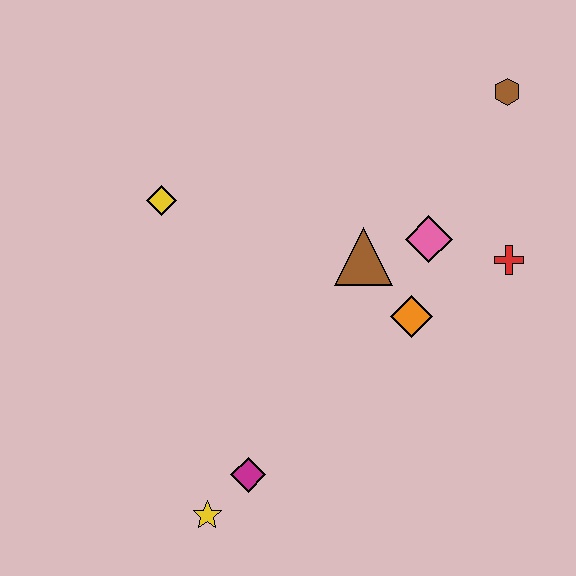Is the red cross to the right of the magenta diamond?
Yes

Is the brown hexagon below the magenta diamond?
No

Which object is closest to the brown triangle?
The pink diamond is closest to the brown triangle.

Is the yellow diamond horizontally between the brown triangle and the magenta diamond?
No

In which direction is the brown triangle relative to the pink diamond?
The brown triangle is to the left of the pink diamond.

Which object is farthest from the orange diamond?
The yellow star is farthest from the orange diamond.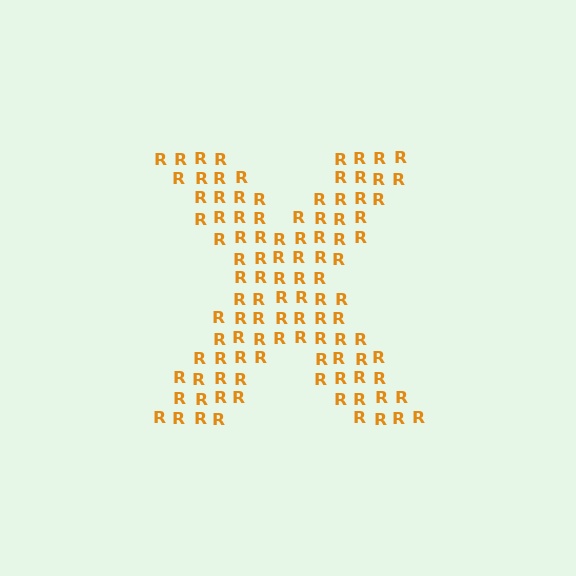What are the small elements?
The small elements are letter R's.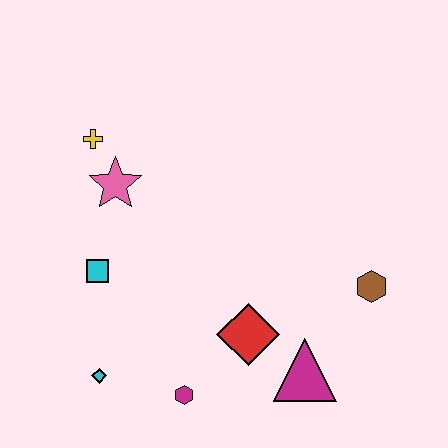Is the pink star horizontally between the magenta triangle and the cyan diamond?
Yes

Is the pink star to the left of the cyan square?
No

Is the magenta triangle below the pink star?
Yes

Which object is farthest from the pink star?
The brown hexagon is farthest from the pink star.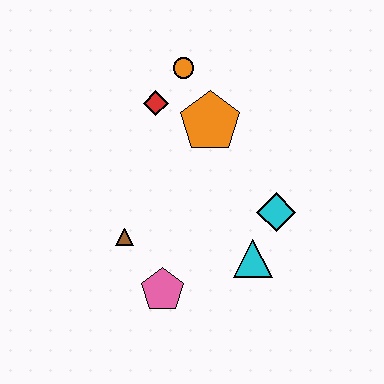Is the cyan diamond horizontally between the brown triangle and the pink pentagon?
No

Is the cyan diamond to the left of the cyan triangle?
No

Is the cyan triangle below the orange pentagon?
Yes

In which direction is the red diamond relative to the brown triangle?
The red diamond is above the brown triangle.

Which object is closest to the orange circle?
The red diamond is closest to the orange circle.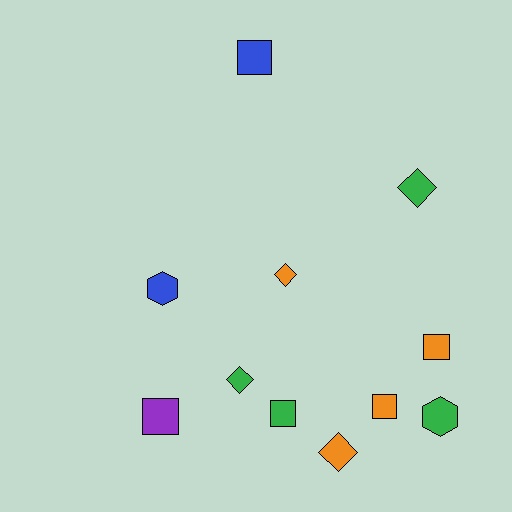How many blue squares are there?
There is 1 blue square.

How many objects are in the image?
There are 11 objects.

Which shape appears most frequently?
Square, with 5 objects.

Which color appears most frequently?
Green, with 4 objects.